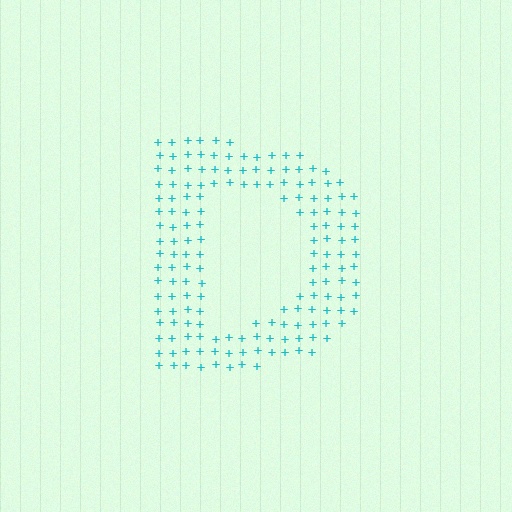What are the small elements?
The small elements are plus signs.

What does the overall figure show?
The overall figure shows the letter D.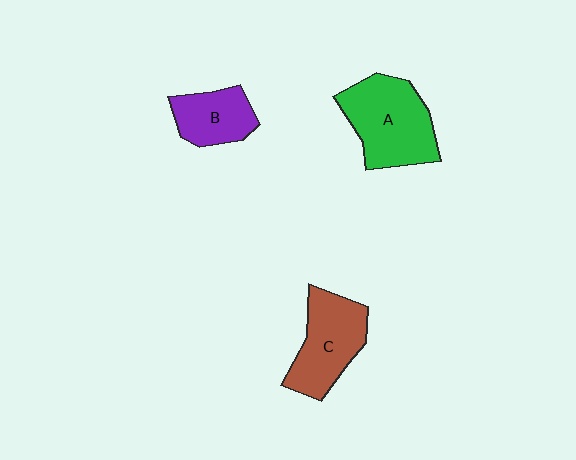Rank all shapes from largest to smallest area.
From largest to smallest: A (green), C (brown), B (purple).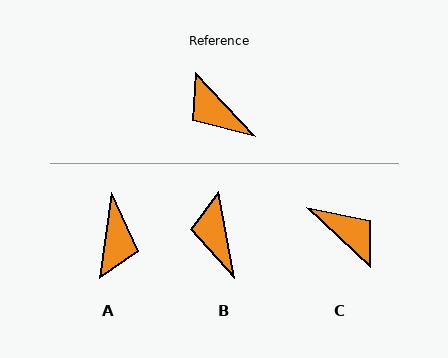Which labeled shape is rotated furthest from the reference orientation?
C, about 176 degrees away.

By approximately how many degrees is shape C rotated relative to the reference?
Approximately 176 degrees clockwise.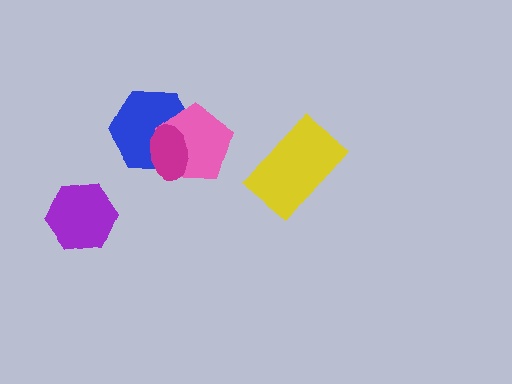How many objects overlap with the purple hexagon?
0 objects overlap with the purple hexagon.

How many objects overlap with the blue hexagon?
2 objects overlap with the blue hexagon.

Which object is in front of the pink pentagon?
The magenta ellipse is in front of the pink pentagon.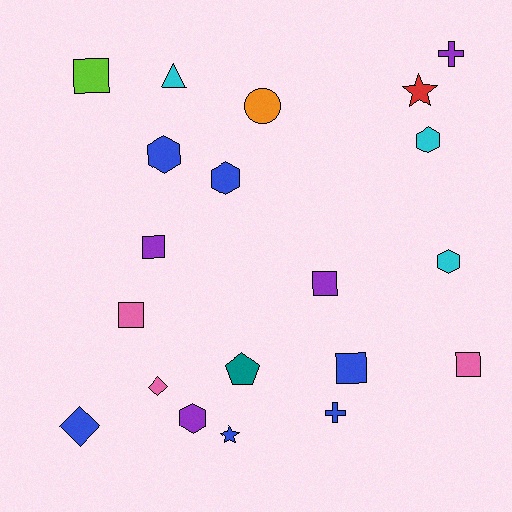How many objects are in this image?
There are 20 objects.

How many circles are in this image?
There is 1 circle.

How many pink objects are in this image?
There are 3 pink objects.